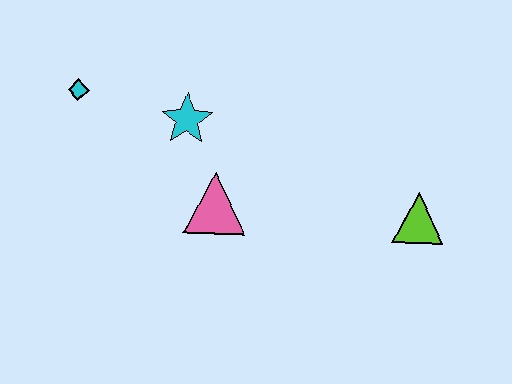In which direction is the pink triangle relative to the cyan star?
The pink triangle is below the cyan star.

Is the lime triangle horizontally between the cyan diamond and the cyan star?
No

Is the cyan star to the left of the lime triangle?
Yes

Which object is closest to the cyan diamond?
The cyan star is closest to the cyan diamond.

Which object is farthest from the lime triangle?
The cyan diamond is farthest from the lime triangle.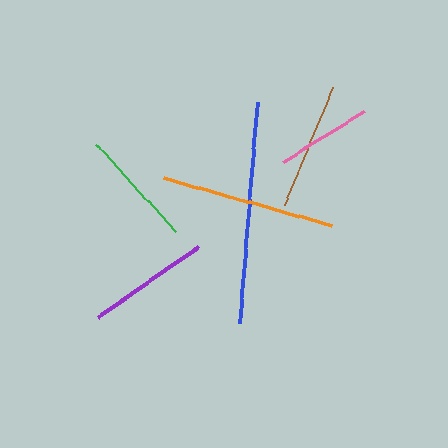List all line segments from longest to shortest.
From longest to shortest: blue, orange, brown, purple, green, pink.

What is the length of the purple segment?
The purple segment is approximately 123 pixels long.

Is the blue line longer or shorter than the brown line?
The blue line is longer than the brown line.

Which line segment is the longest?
The blue line is the longest at approximately 221 pixels.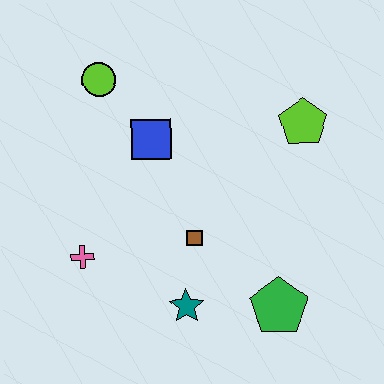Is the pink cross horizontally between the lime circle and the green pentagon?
No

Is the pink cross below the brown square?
Yes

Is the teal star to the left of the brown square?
Yes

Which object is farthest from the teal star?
The lime circle is farthest from the teal star.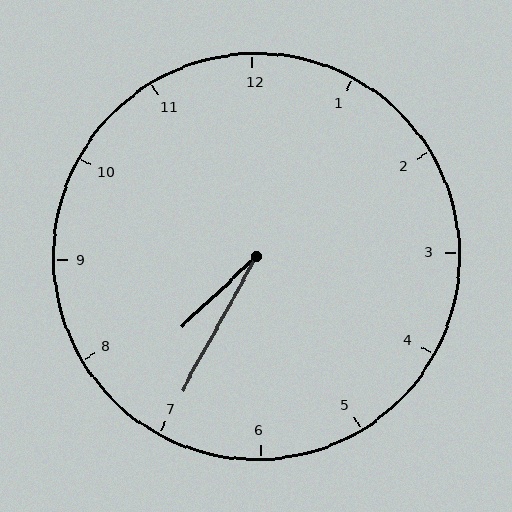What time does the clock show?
7:35.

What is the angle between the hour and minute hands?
Approximately 18 degrees.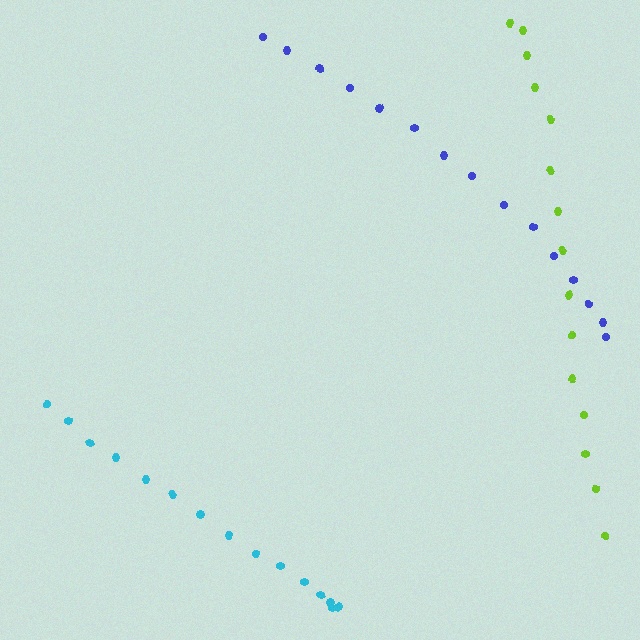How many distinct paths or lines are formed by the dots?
There are 3 distinct paths.